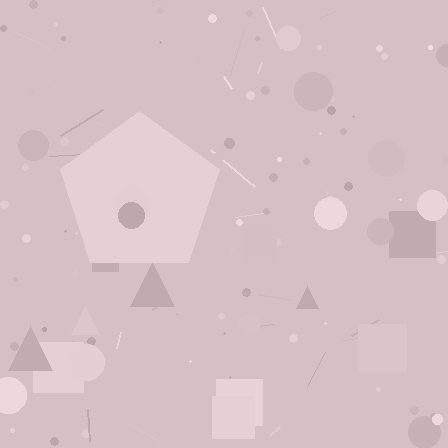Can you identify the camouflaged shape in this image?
The camouflaged shape is a pentagon.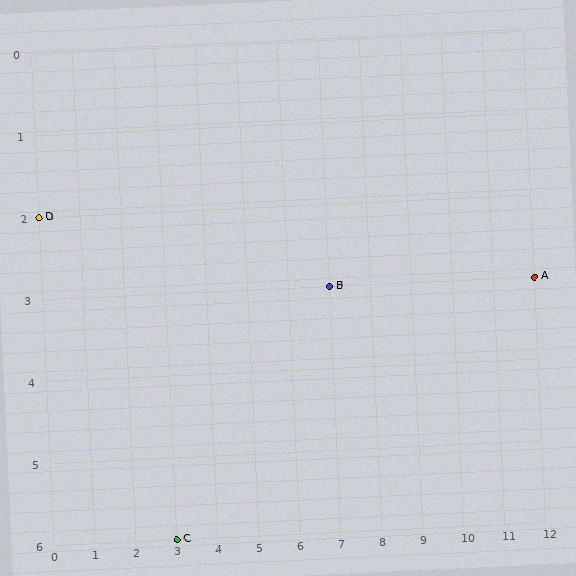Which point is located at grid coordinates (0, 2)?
Point D is at (0, 2).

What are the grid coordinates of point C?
Point C is at grid coordinates (3, 6).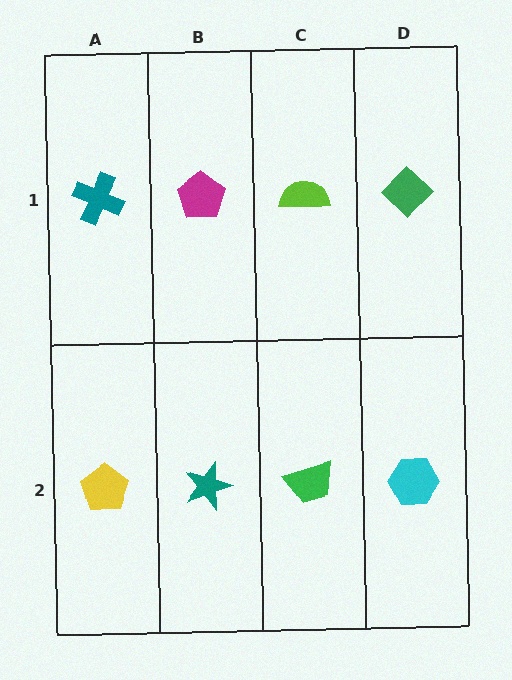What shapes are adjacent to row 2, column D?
A green diamond (row 1, column D), a green trapezoid (row 2, column C).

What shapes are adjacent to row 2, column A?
A teal cross (row 1, column A), a teal star (row 2, column B).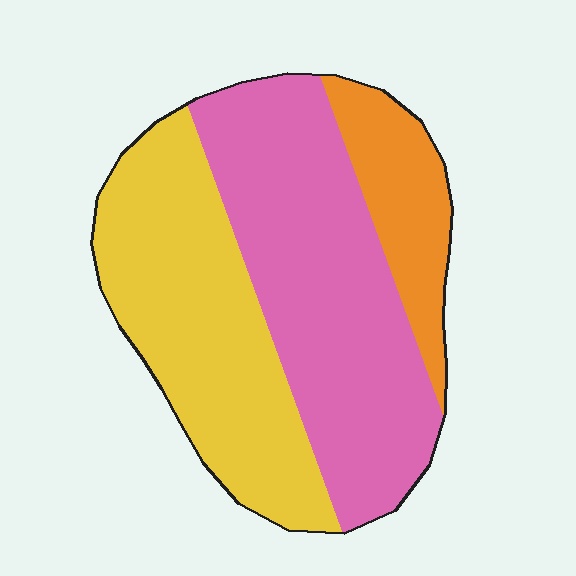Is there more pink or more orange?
Pink.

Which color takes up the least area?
Orange, at roughly 15%.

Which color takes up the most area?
Pink, at roughly 45%.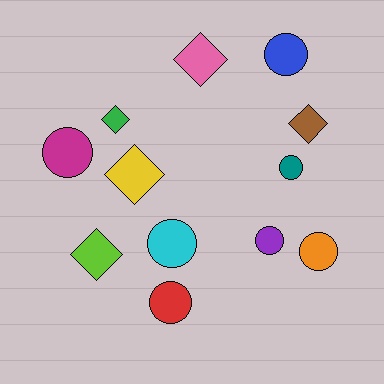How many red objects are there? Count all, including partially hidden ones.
There is 1 red object.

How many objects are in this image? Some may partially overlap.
There are 12 objects.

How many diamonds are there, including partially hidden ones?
There are 5 diamonds.